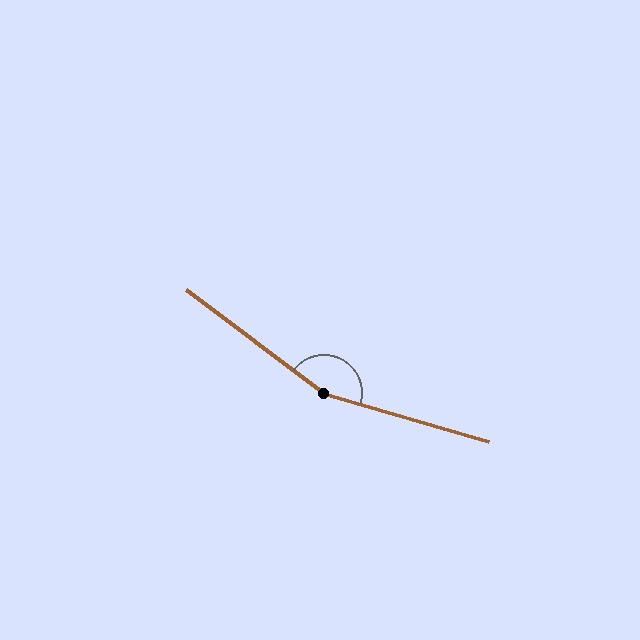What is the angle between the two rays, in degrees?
Approximately 160 degrees.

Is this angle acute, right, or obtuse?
It is obtuse.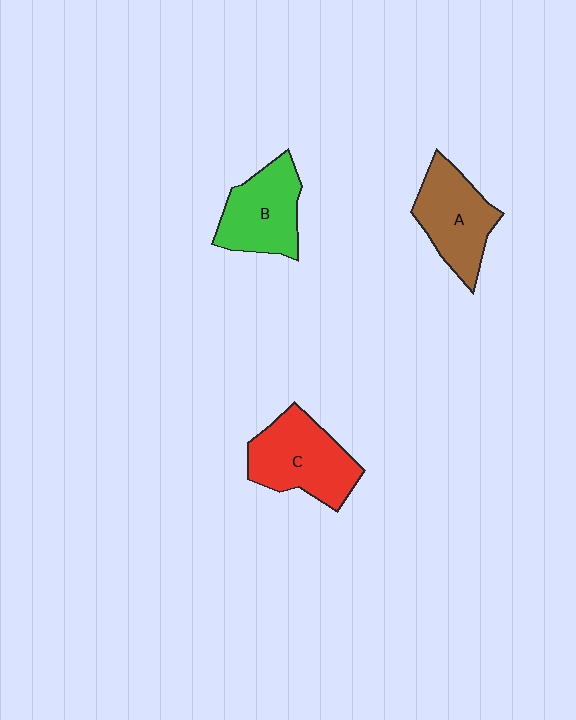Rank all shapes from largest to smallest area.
From largest to smallest: C (red), A (brown), B (green).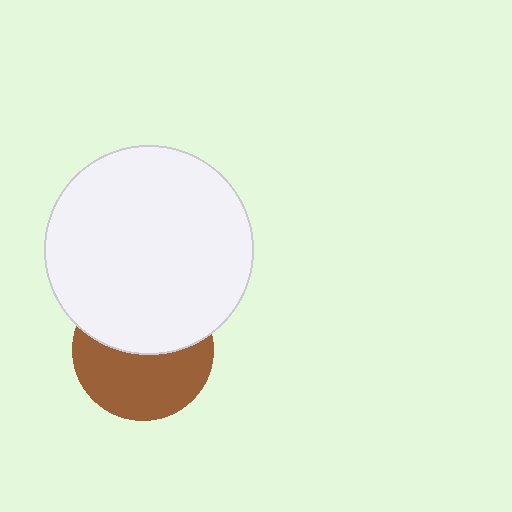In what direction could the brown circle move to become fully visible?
The brown circle could move down. That would shift it out from behind the white circle entirely.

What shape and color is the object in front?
The object in front is a white circle.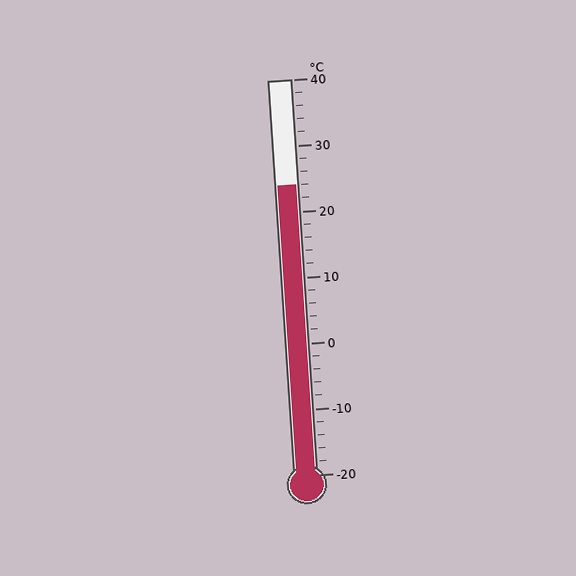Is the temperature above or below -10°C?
The temperature is above -10°C.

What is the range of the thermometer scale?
The thermometer scale ranges from -20°C to 40°C.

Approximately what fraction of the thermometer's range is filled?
The thermometer is filled to approximately 75% of its range.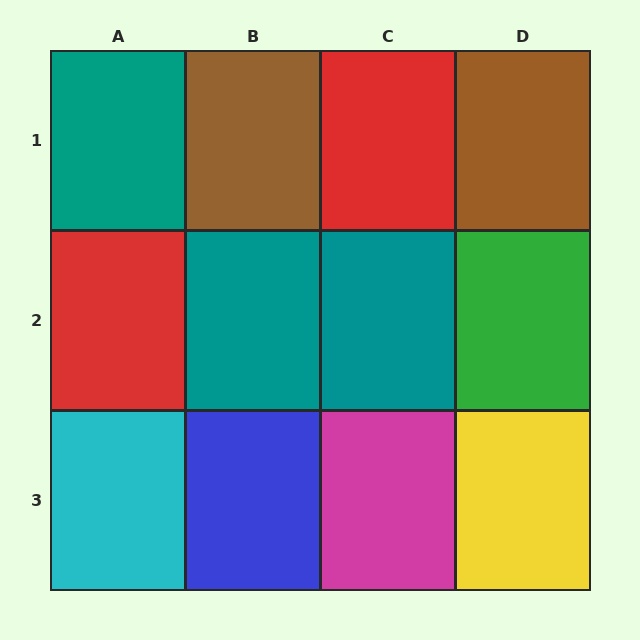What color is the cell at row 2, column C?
Teal.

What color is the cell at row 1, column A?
Teal.